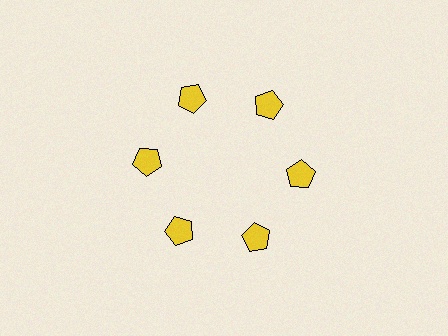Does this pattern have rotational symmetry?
Yes, this pattern has 6-fold rotational symmetry. It looks the same after rotating 60 degrees around the center.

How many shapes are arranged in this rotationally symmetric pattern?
There are 6 shapes, arranged in 6 groups of 1.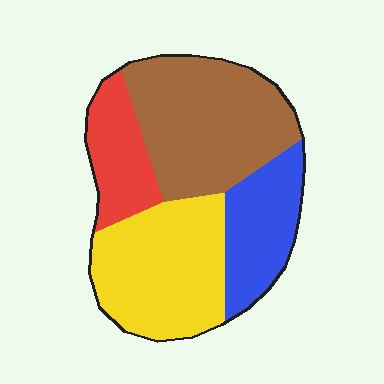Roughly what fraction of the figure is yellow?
Yellow takes up about one third (1/3) of the figure.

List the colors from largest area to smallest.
From largest to smallest: brown, yellow, blue, red.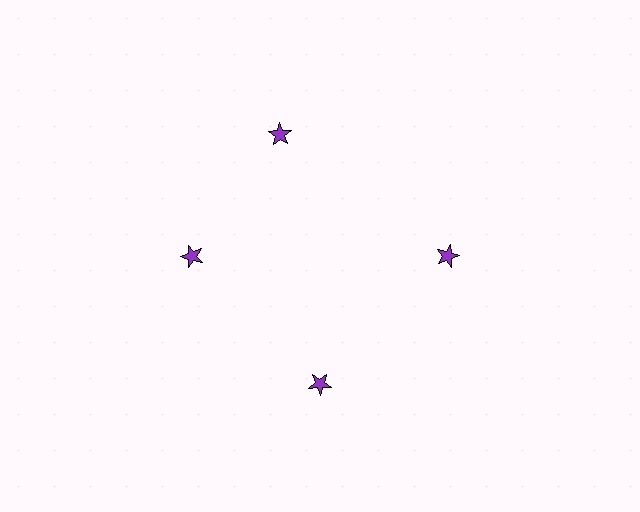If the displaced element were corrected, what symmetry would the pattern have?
It would have 4-fold rotational symmetry — the pattern would map onto itself every 90 degrees.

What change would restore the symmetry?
The symmetry would be restored by rotating it back into even spacing with its neighbors so that all 4 stars sit at equal angles and equal distance from the center.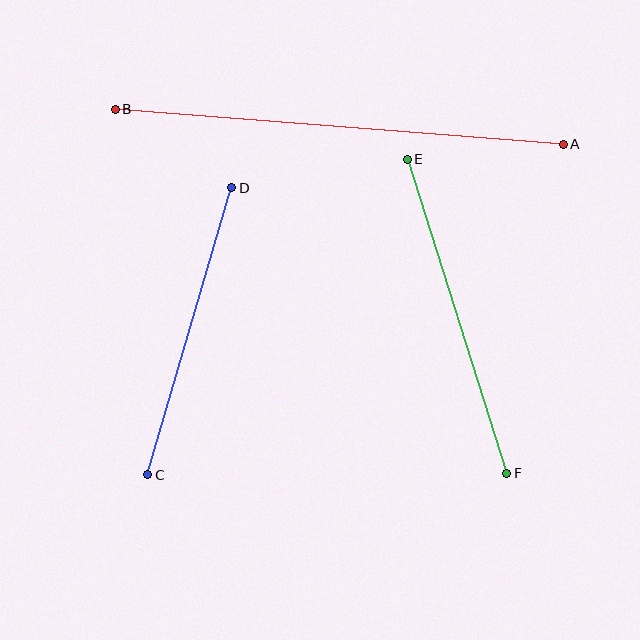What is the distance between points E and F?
The distance is approximately 329 pixels.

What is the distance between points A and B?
The distance is approximately 449 pixels.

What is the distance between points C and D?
The distance is approximately 299 pixels.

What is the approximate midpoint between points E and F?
The midpoint is at approximately (457, 316) pixels.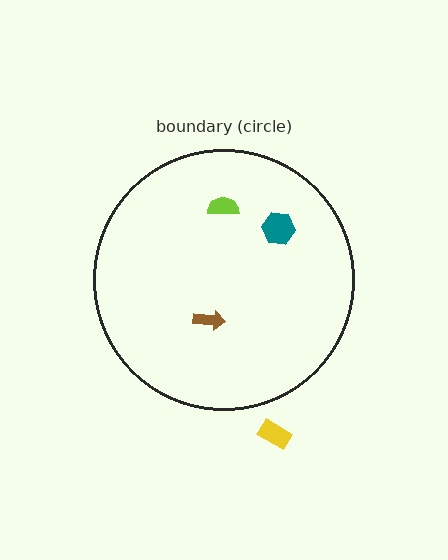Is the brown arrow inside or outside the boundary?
Inside.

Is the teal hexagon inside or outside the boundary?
Inside.